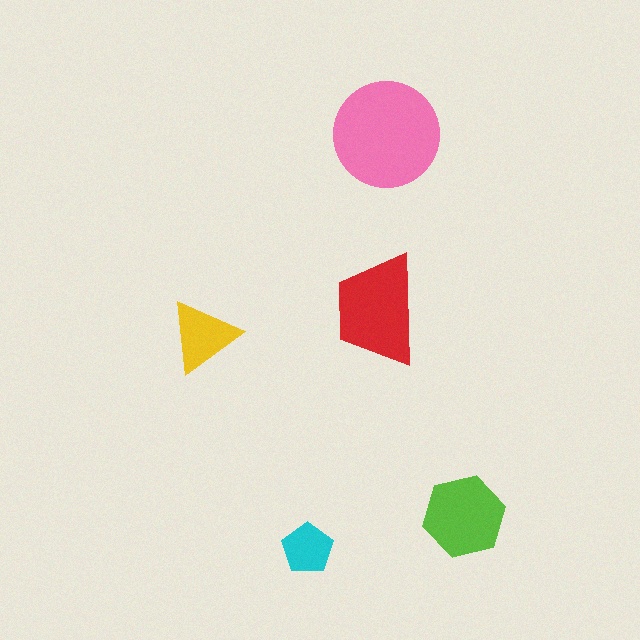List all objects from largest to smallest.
The pink circle, the red trapezoid, the lime hexagon, the yellow triangle, the cyan pentagon.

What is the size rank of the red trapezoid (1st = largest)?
2nd.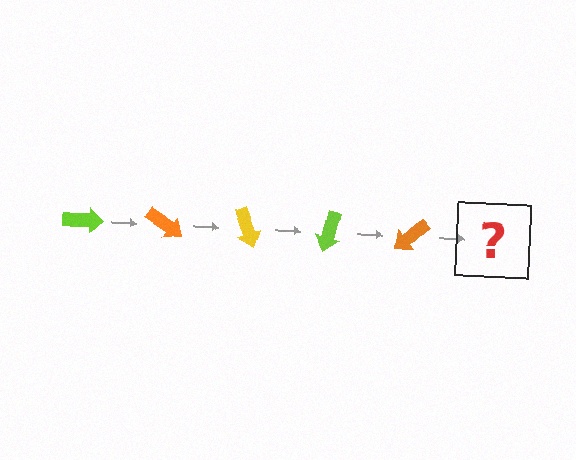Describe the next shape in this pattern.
It should be a yellow arrow, rotated 175 degrees from the start.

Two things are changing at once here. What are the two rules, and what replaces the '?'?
The two rules are that it rotates 35 degrees each step and the color cycles through lime, orange, and yellow. The '?' should be a yellow arrow, rotated 175 degrees from the start.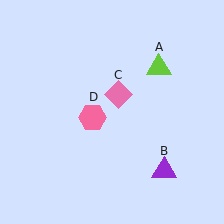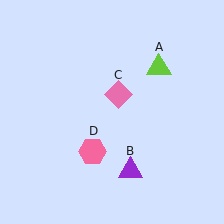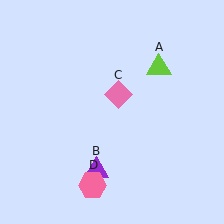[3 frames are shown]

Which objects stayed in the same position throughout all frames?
Lime triangle (object A) and pink diamond (object C) remained stationary.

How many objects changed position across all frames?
2 objects changed position: purple triangle (object B), pink hexagon (object D).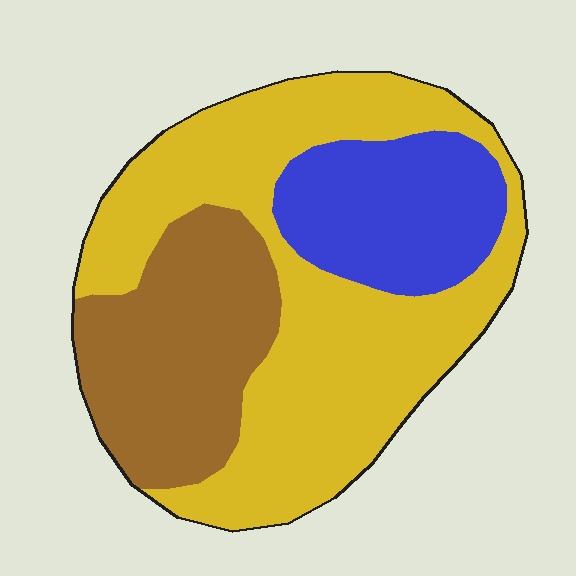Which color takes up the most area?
Yellow, at roughly 55%.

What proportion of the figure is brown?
Brown covers 26% of the figure.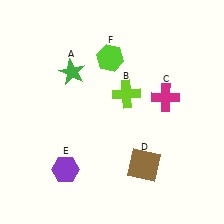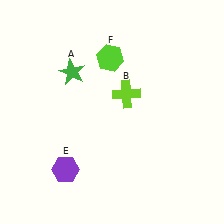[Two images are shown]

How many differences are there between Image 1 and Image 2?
There are 2 differences between the two images.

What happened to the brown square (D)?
The brown square (D) was removed in Image 2. It was in the bottom-right area of Image 1.